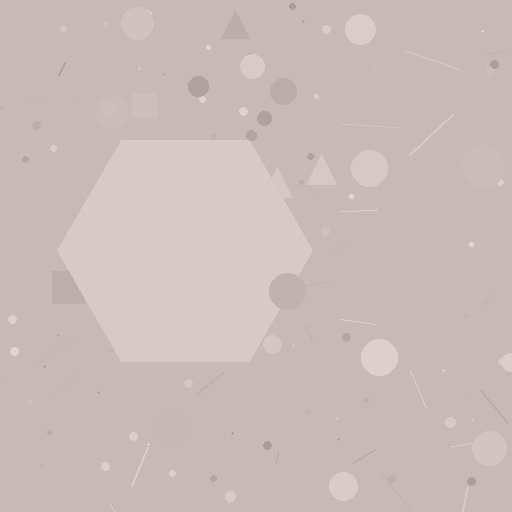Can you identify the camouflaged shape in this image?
The camouflaged shape is a hexagon.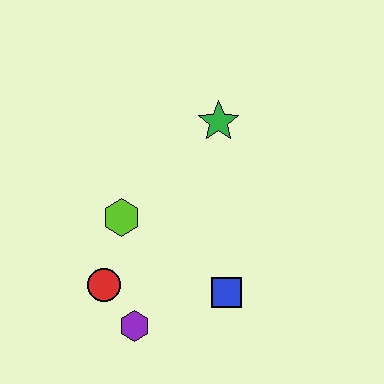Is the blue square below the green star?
Yes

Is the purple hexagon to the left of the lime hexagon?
No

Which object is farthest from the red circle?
The green star is farthest from the red circle.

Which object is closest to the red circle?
The purple hexagon is closest to the red circle.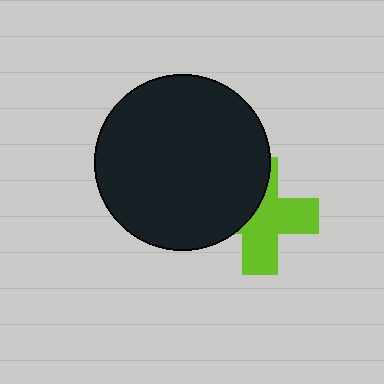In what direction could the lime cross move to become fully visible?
The lime cross could move right. That would shift it out from behind the black circle entirely.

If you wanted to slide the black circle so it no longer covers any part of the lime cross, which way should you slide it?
Slide it left — that is the most direct way to separate the two shapes.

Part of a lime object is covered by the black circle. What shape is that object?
It is a cross.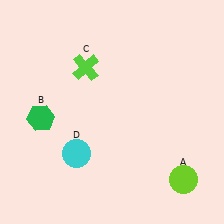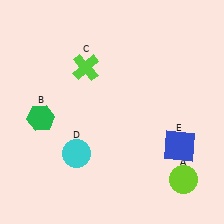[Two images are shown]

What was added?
A blue square (E) was added in Image 2.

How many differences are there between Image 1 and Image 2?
There is 1 difference between the two images.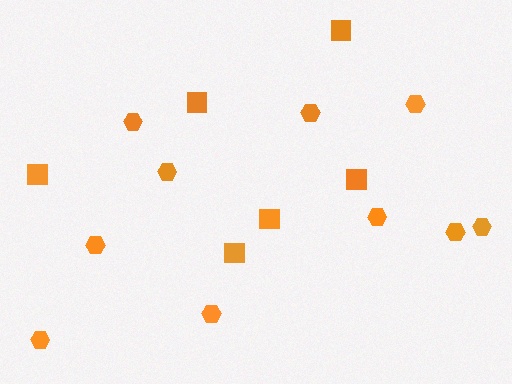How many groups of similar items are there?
There are 2 groups: one group of hexagons (10) and one group of squares (6).